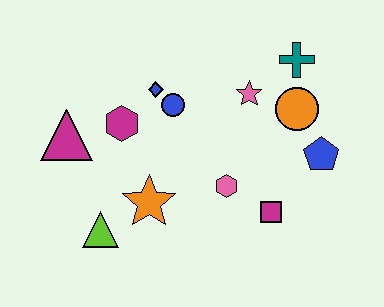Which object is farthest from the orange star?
The teal cross is farthest from the orange star.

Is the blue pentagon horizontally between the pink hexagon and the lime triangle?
No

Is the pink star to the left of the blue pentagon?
Yes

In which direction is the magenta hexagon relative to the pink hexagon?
The magenta hexagon is to the left of the pink hexagon.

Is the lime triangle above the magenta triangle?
No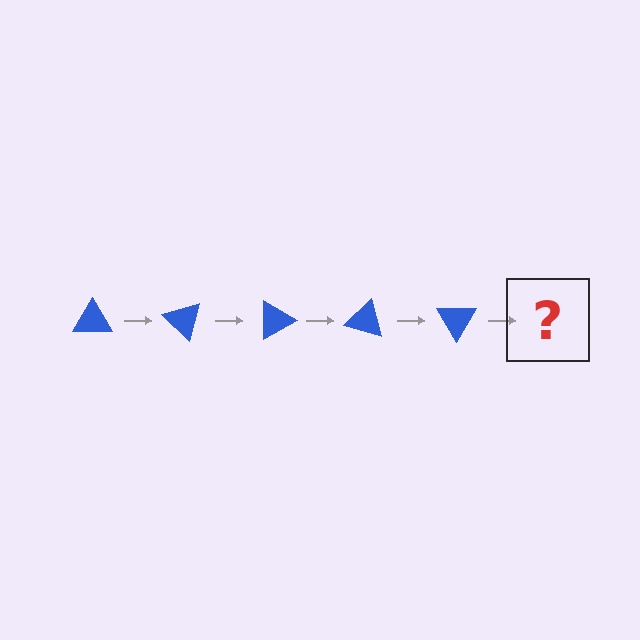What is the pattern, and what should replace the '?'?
The pattern is that the triangle rotates 45 degrees each step. The '?' should be a blue triangle rotated 225 degrees.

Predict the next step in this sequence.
The next step is a blue triangle rotated 225 degrees.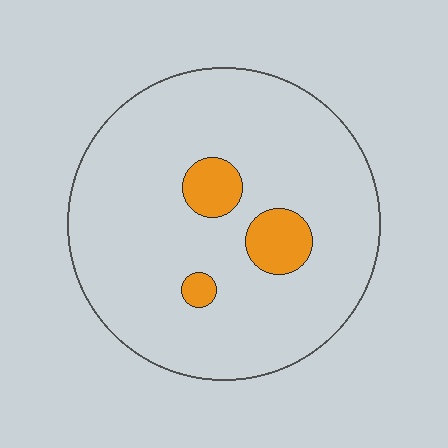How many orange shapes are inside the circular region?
3.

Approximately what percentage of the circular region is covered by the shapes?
Approximately 10%.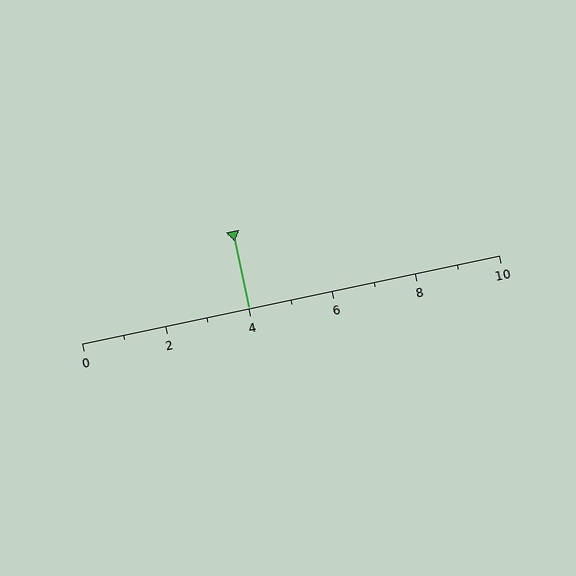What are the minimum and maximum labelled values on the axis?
The axis runs from 0 to 10.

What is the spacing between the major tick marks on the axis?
The major ticks are spaced 2 apart.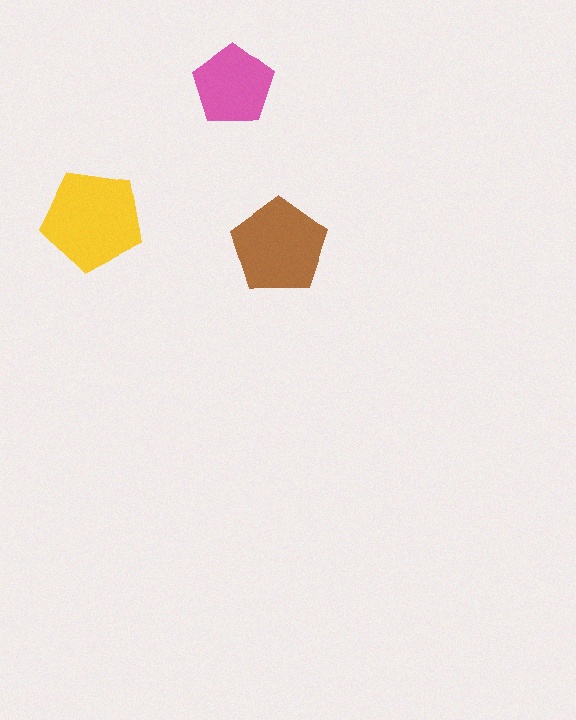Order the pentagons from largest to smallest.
the yellow one, the brown one, the pink one.